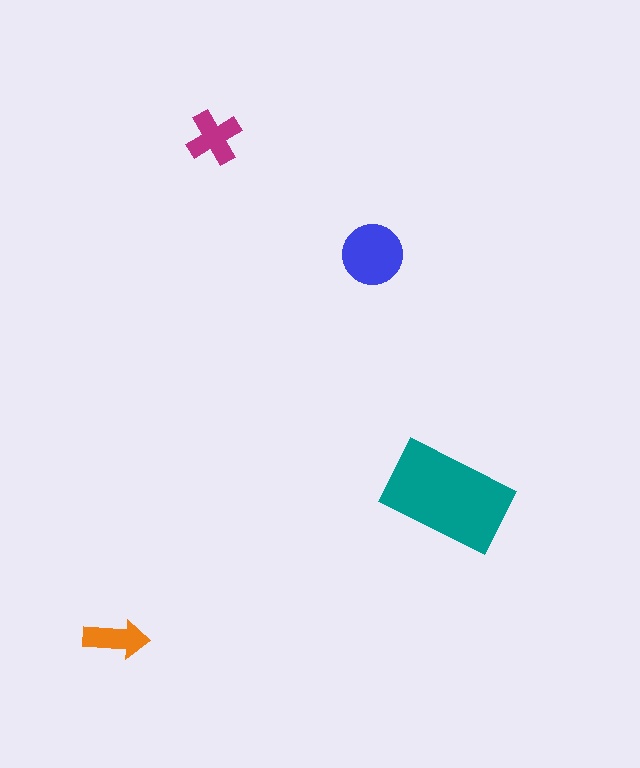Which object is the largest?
The teal rectangle.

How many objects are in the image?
There are 4 objects in the image.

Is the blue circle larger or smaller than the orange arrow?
Larger.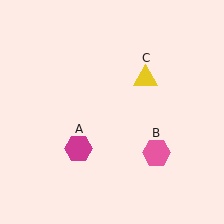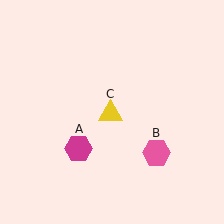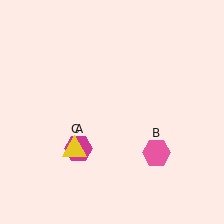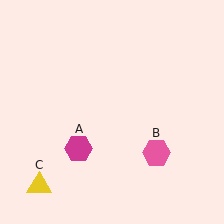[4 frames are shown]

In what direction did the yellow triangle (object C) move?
The yellow triangle (object C) moved down and to the left.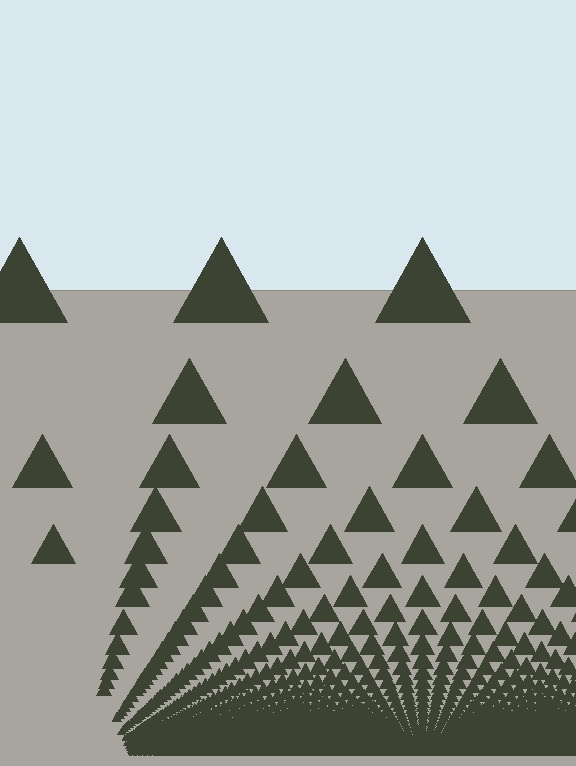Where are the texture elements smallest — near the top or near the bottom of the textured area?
Near the bottom.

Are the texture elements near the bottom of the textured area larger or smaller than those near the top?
Smaller. The gradient is inverted — elements near the bottom are smaller and denser.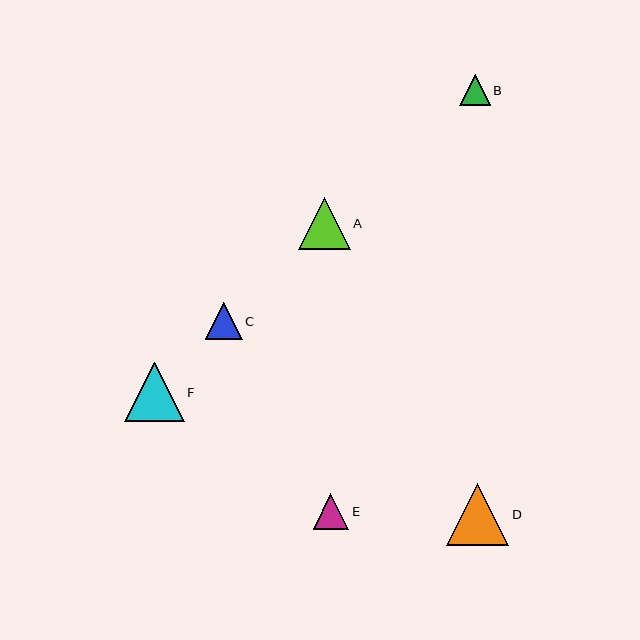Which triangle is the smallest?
Triangle B is the smallest with a size of approximately 31 pixels.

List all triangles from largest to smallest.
From largest to smallest: D, F, A, C, E, B.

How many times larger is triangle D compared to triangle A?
Triangle D is approximately 1.2 times the size of triangle A.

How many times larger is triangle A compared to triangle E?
Triangle A is approximately 1.5 times the size of triangle E.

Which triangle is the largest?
Triangle D is the largest with a size of approximately 63 pixels.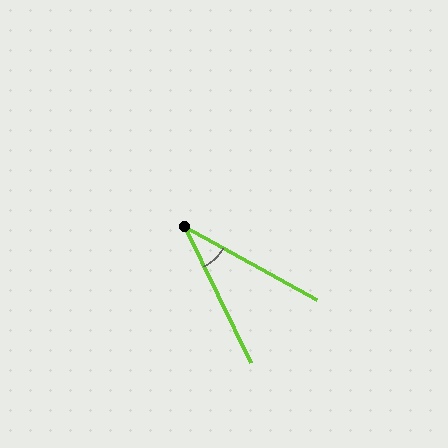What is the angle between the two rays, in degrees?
Approximately 35 degrees.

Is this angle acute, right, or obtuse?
It is acute.